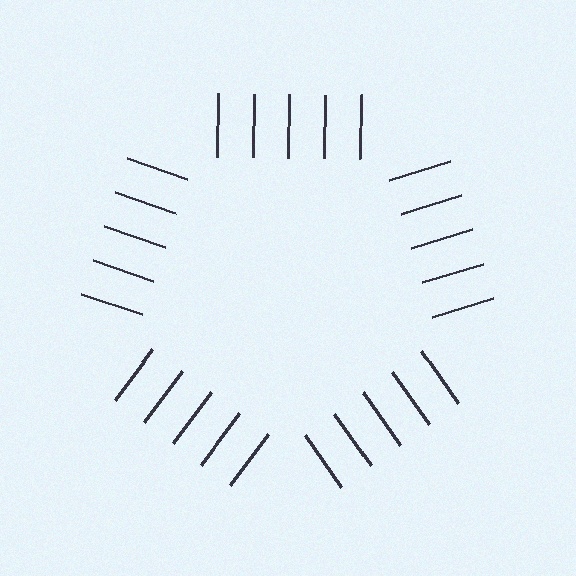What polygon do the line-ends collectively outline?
An illusory pentagon — the line segments terminate on its edges but no continuous stroke is drawn.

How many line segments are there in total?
25 — 5 along each of the 5 edges.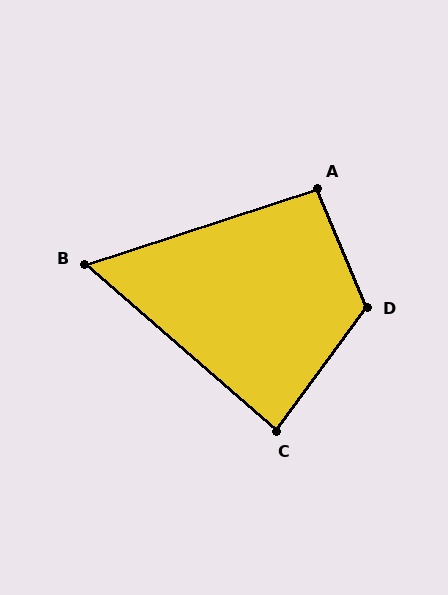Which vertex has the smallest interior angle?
B, at approximately 59 degrees.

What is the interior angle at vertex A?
Approximately 95 degrees (approximately right).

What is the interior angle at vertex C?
Approximately 85 degrees (approximately right).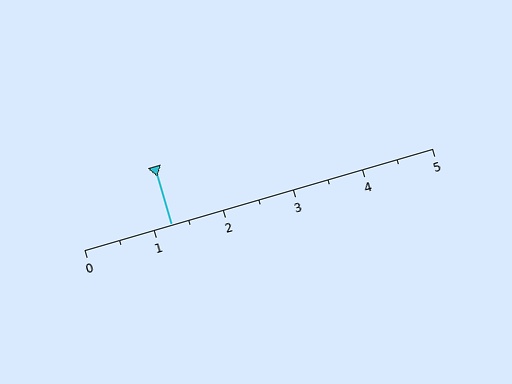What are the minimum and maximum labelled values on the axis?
The axis runs from 0 to 5.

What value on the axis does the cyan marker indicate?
The marker indicates approximately 1.2.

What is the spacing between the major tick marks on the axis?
The major ticks are spaced 1 apart.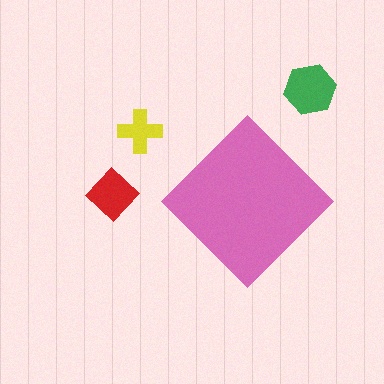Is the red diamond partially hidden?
No, the red diamond is fully visible.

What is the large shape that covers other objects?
A pink diamond.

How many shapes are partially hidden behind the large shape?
0 shapes are partially hidden.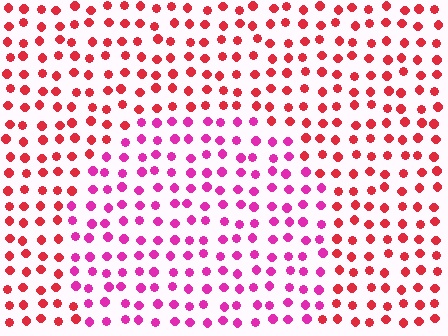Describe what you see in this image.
The image is filled with small red elements in a uniform arrangement. A circle-shaped region is visible where the elements are tinted to a slightly different hue, forming a subtle color boundary.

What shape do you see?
I see a circle.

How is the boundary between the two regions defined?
The boundary is defined purely by a slight shift in hue (about 38 degrees). Spacing, size, and orientation are identical on both sides.